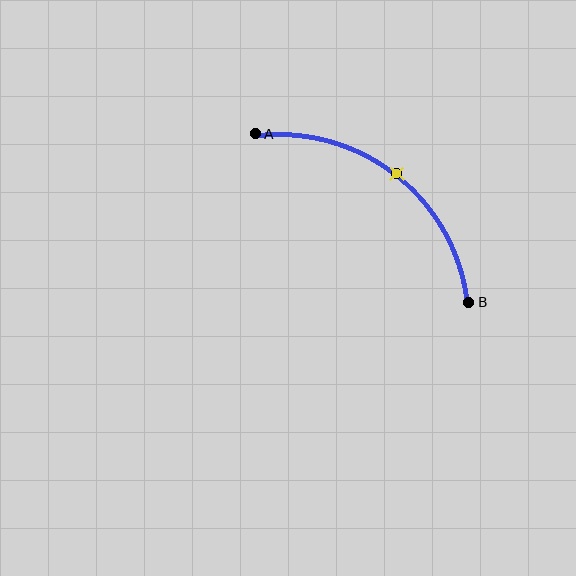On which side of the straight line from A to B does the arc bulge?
The arc bulges above and to the right of the straight line connecting A and B.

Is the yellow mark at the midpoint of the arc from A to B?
Yes. The yellow mark lies on the arc at equal arc-length from both A and B — it is the arc midpoint.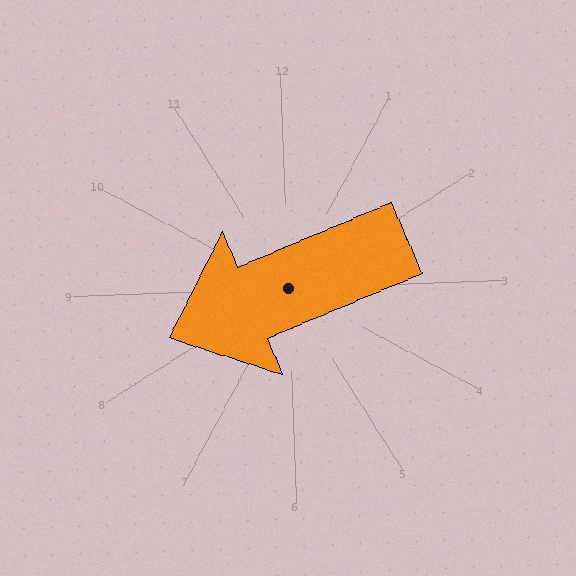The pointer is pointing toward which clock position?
Roughly 8 o'clock.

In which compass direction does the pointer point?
West.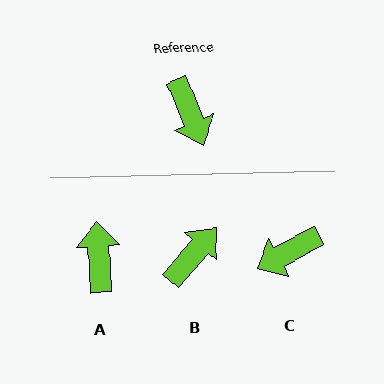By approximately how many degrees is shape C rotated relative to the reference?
Approximately 85 degrees clockwise.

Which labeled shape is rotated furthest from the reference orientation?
A, about 161 degrees away.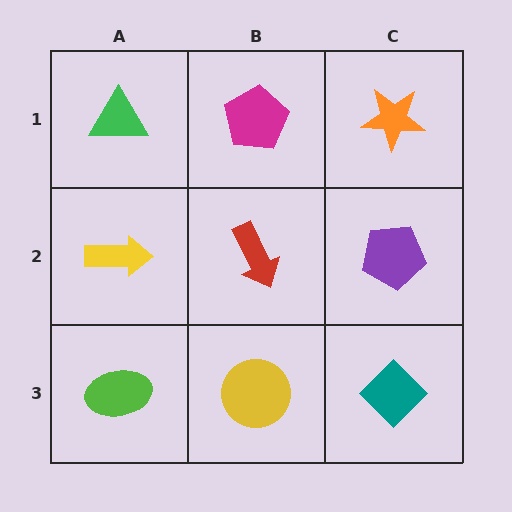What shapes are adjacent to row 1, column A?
A yellow arrow (row 2, column A), a magenta pentagon (row 1, column B).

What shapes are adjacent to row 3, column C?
A purple pentagon (row 2, column C), a yellow circle (row 3, column B).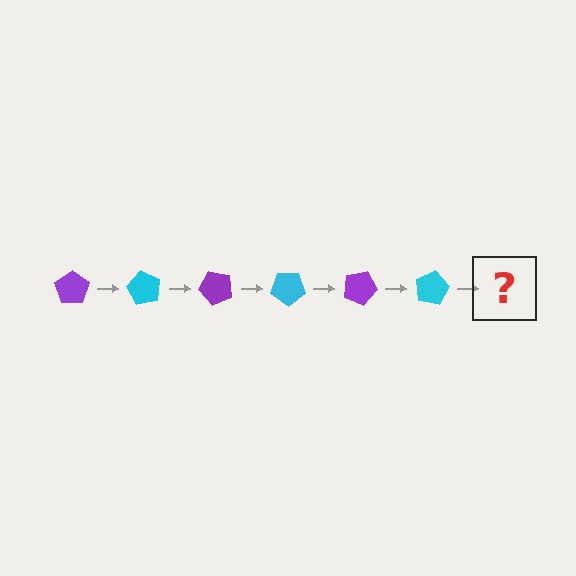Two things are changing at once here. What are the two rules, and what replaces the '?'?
The two rules are that it rotates 60 degrees each step and the color cycles through purple and cyan. The '?' should be a purple pentagon, rotated 360 degrees from the start.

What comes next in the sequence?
The next element should be a purple pentagon, rotated 360 degrees from the start.